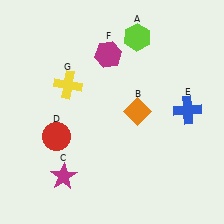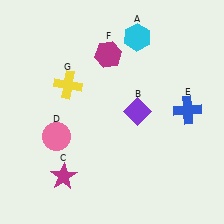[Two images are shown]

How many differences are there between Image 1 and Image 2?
There are 3 differences between the two images.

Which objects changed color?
A changed from lime to cyan. B changed from orange to purple. D changed from red to pink.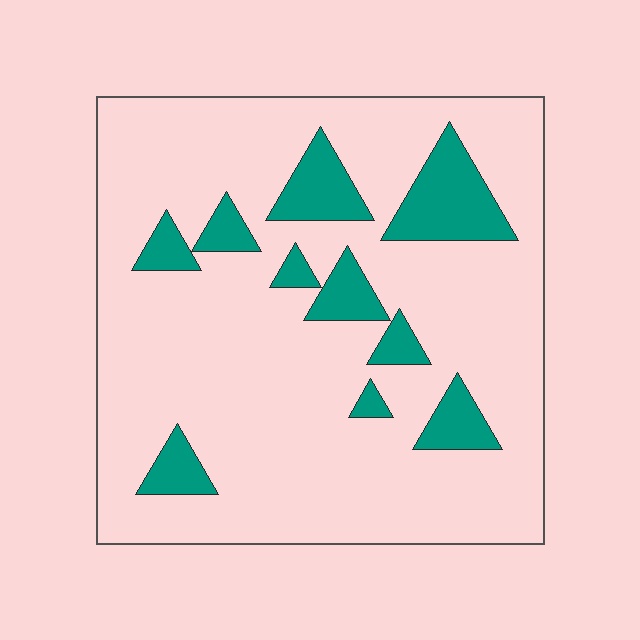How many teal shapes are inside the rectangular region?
10.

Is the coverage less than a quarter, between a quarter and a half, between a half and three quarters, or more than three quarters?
Less than a quarter.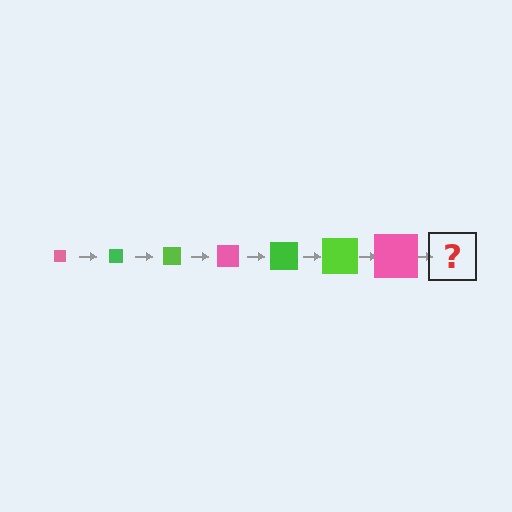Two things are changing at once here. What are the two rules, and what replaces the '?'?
The two rules are that the square grows larger each step and the color cycles through pink, green, and lime. The '?' should be a green square, larger than the previous one.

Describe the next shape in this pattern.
It should be a green square, larger than the previous one.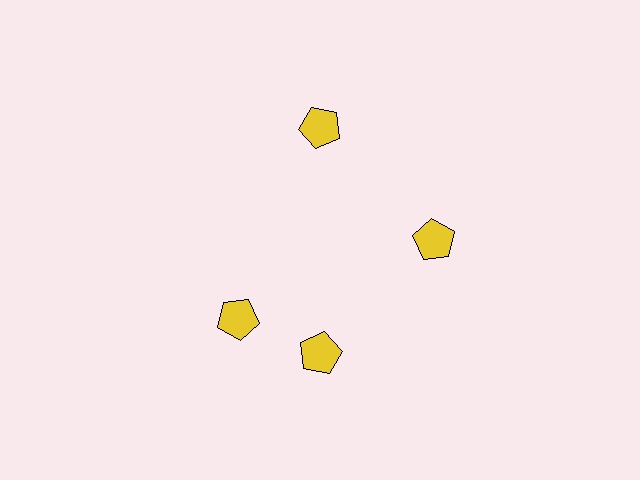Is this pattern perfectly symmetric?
No. The 4 yellow pentagons are arranged in a ring, but one element near the 9 o'clock position is rotated out of alignment along the ring, breaking the 4-fold rotational symmetry.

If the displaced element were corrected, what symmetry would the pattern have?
It would have 4-fold rotational symmetry — the pattern would map onto itself every 90 degrees.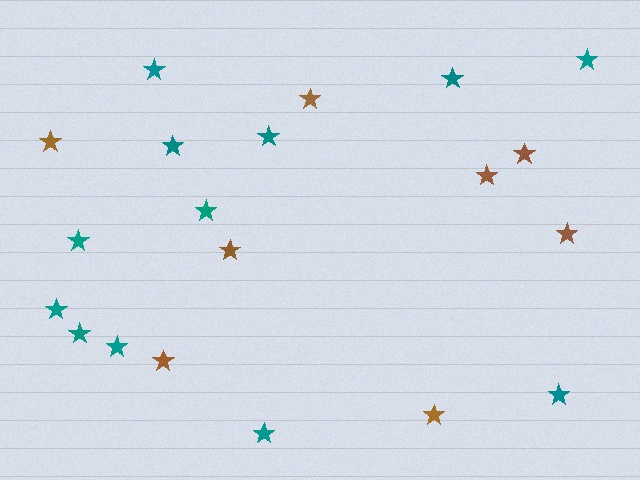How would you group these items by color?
There are 2 groups: one group of teal stars (12) and one group of brown stars (8).